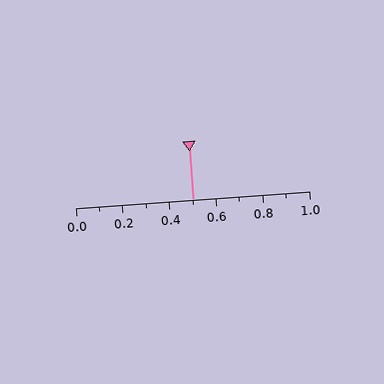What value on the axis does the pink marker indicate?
The marker indicates approximately 0.5.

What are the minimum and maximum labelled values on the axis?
The axis runs from 0.0 to 1.0.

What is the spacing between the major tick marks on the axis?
The major ticks are spaced 0.2 apart.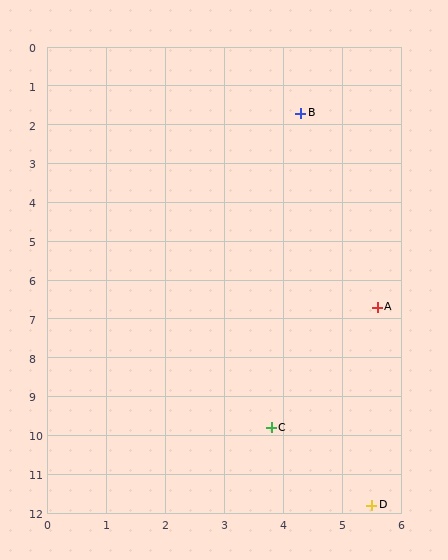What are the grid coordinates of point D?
Point D is at approximately (5.5, 11.8).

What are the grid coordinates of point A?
Point A is at approximately (5.6, 6.7).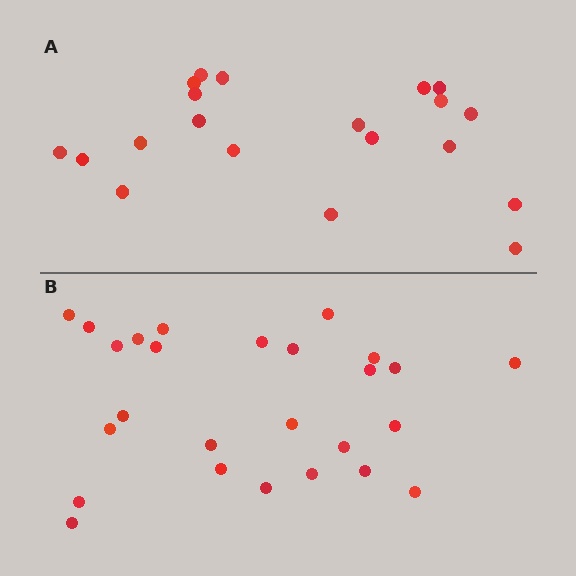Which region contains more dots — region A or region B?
Region B (the bottom region) has more dots.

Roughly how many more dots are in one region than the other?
Region B has about 6 more dots than region A.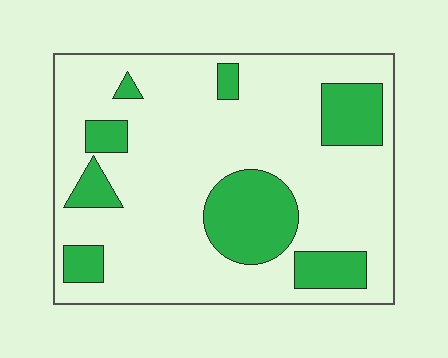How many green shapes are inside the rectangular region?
8.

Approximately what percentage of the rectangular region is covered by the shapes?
Approximately 25%.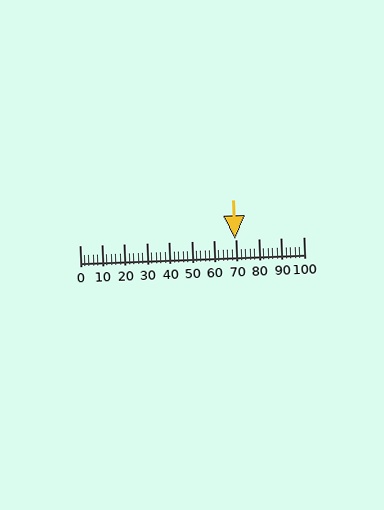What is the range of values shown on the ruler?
The ruler shows values from 0 to 100.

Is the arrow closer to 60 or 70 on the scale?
The arrow is closer to 70.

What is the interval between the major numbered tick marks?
The major tick marks are spaced 10 units apart.